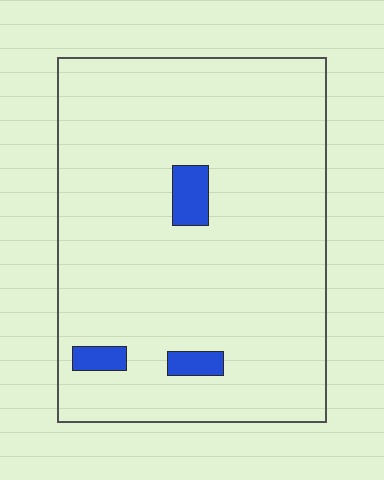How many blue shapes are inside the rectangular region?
3.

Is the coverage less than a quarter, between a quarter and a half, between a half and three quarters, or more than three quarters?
Less than a quarter.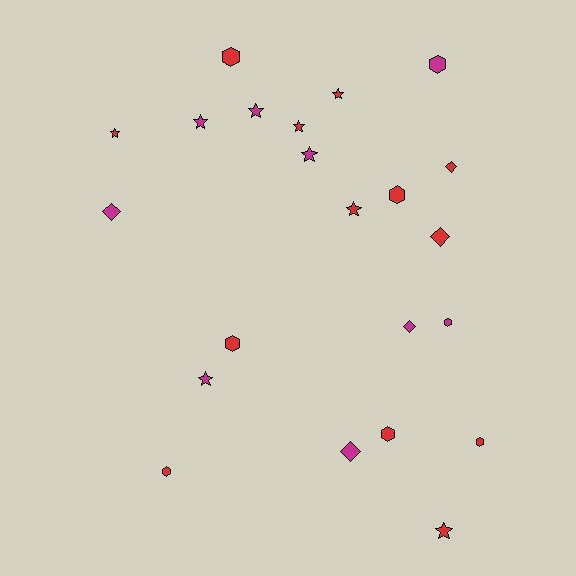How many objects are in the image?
There are 22 objects.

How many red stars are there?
There are 5 red stars.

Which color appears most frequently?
Red, with 13 objects.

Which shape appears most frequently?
Star, with 9 objects.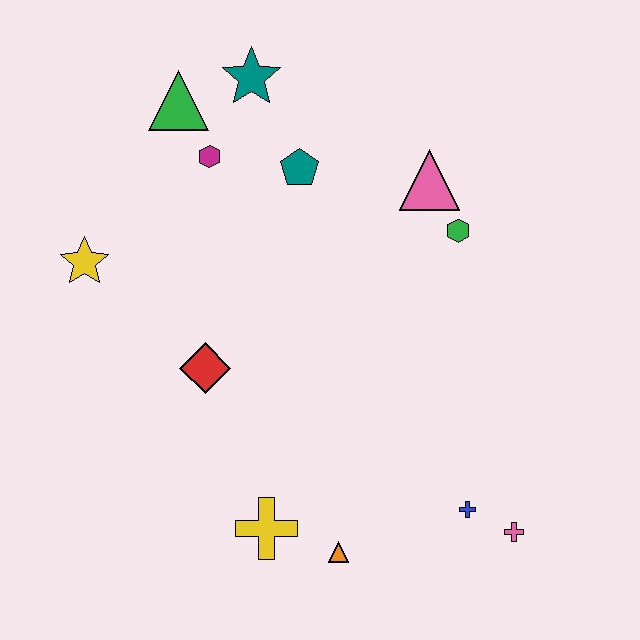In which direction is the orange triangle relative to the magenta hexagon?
The orange triangle is below the magenta hexagon.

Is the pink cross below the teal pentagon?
Yes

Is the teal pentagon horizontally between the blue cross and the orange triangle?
No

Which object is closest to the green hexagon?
The pink triangle is closest to the green hexagon.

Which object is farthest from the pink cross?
The green triangle is farthest from the pink cross.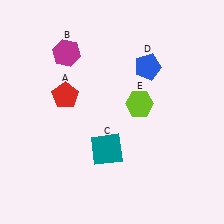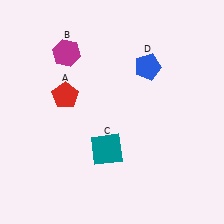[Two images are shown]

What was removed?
The lime hexagon (E) was removed in Image 2.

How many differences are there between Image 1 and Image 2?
There is 1 difference between the two images.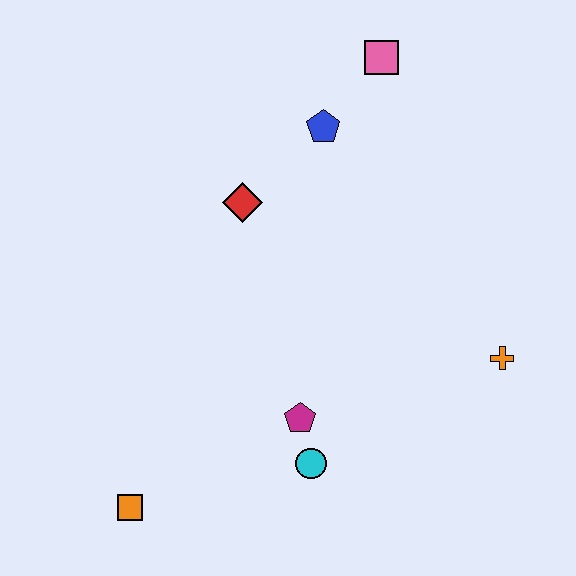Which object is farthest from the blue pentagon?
The orange square is farthest from the blue pentagon.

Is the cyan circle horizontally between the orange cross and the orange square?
Yes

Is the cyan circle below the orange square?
No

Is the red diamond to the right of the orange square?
Yes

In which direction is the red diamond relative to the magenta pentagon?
The red diamond is above the magenta pentagon.